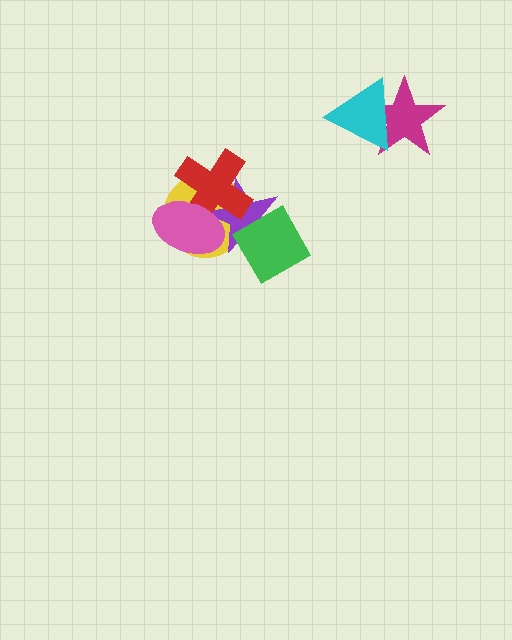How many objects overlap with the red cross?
3 objects overlap with the red cross.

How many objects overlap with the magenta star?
1 object overlaps with the magenta star.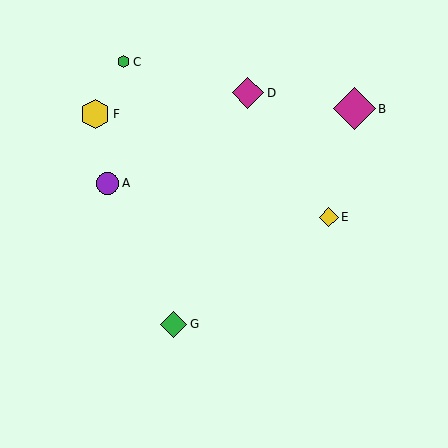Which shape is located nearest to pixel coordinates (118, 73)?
The green hexagon (labeled C) at (124, 62) is nearest to that location.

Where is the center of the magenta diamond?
The center of the magenta diamond is at (248, 93).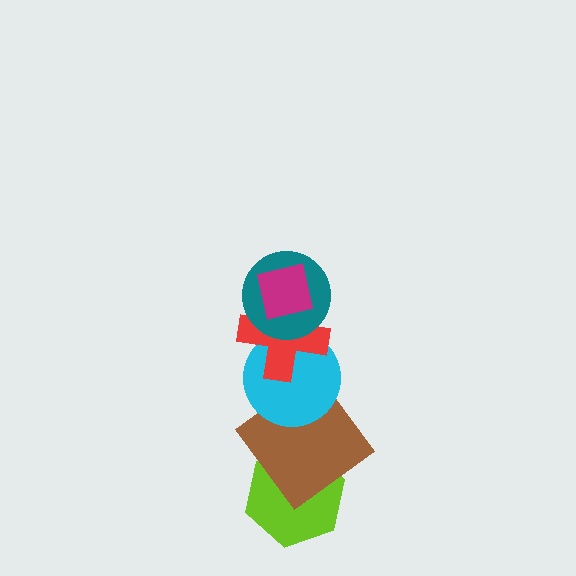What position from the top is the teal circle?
The teal circle is 2nd from the top.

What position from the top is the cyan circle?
The cyan circle is 4th from the top.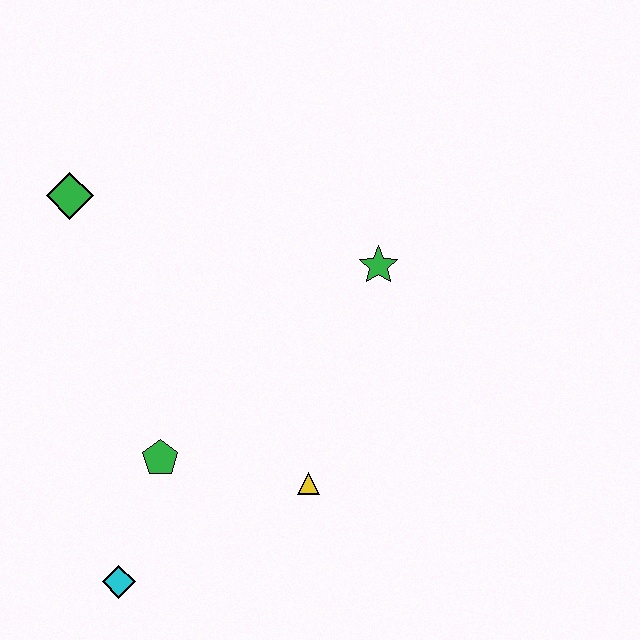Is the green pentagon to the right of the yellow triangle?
No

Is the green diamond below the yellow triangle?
No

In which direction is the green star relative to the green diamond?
The green star is to the right of the green diamond.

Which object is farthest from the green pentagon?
The green star is farthest from the green pentagon.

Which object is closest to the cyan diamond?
The green pentagon is closest to the cyan diamond.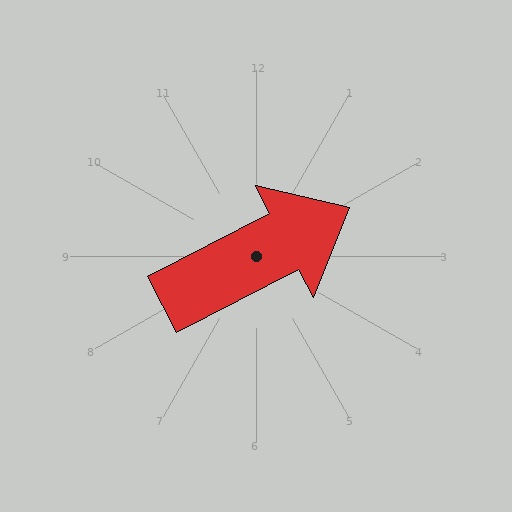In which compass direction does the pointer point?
Northeast.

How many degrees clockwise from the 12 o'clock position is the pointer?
Approximately 63 degrees.